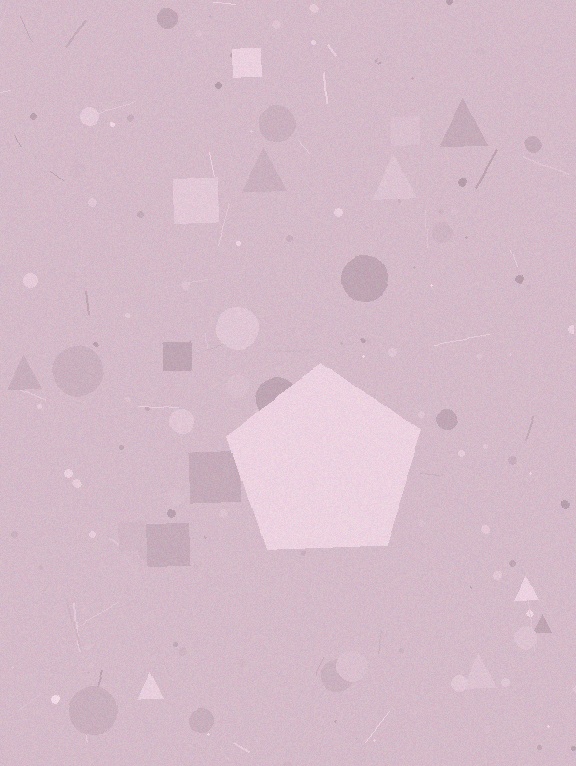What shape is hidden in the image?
A pentagon is hidden in the image.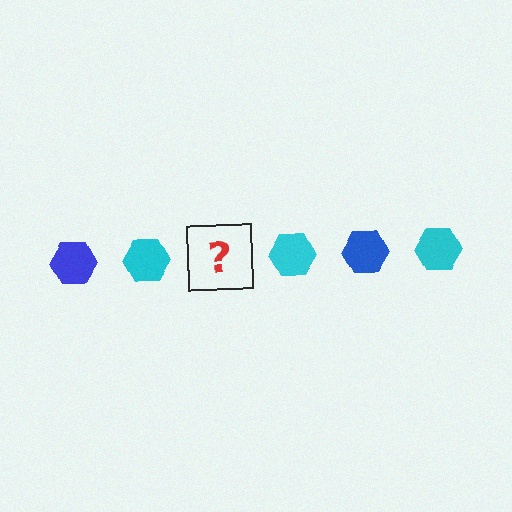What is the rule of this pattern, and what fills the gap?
The rule is that the pattern cycles through blue, cyan hexagons. The gap should be filled with a blue hexagon.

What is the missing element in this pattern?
The missing element is a blue hexagon.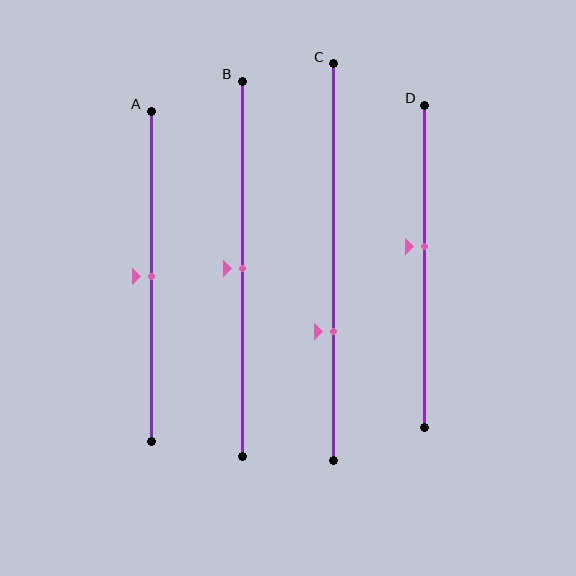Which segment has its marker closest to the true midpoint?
Segment A has its marker closest to the true midpoint.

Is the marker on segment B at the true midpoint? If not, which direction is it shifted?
Yes, the marker on segment B is at the true midpoint.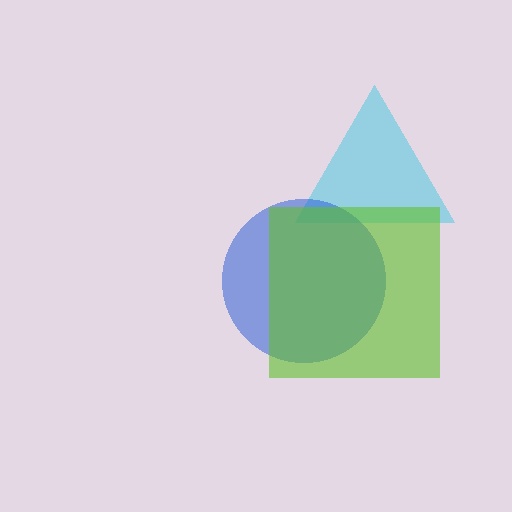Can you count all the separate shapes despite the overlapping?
Yes, there are 3 separate shapes.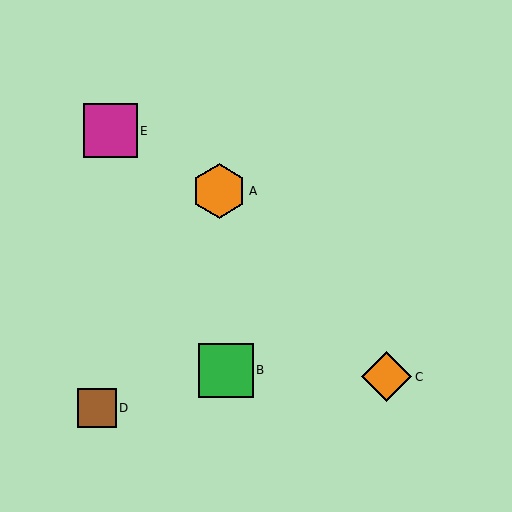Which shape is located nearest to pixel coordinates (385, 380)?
The orange diamond (labeled C) at (387, 377) is nearest to that location.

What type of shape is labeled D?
Shape D is a brown square.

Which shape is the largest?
The green square (labeled B) is the largest.